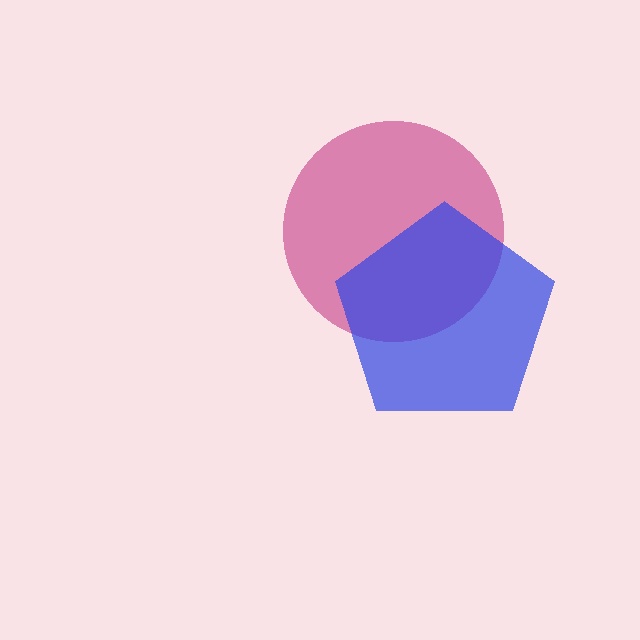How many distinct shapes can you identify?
There are 2 distinct shapes: a magenta circle, a blue pentagon.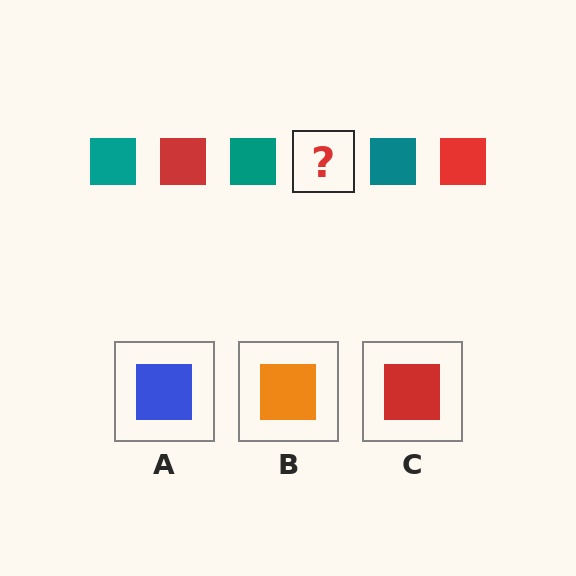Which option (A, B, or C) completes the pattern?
C.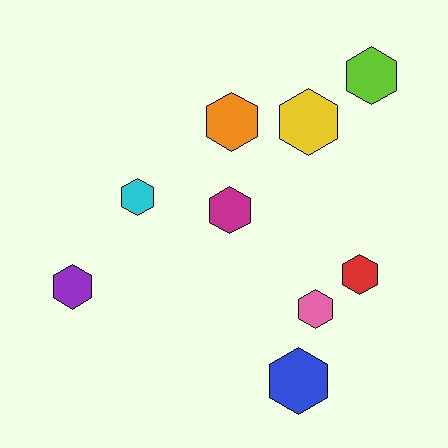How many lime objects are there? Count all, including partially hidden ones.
There is 1 lime object.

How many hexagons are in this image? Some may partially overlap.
There are 9 hexagons.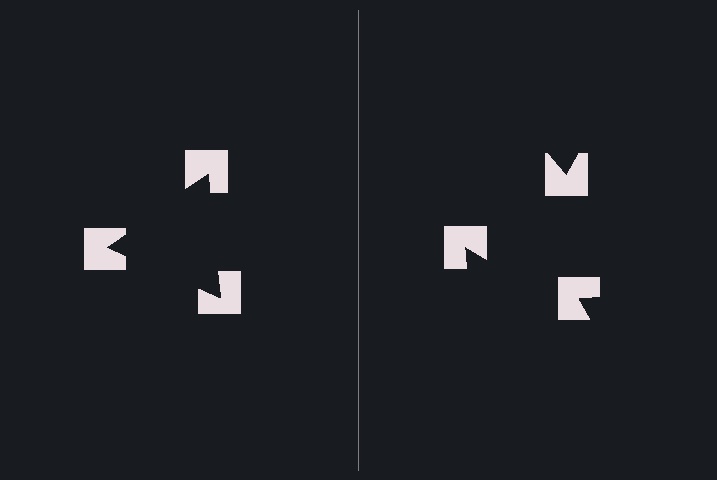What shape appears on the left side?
An illusory triangle.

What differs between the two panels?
The notched squares are positioned identically on both sides; only the wedge orientations differ. On the left they align to a triangle; on the right they are misaligned.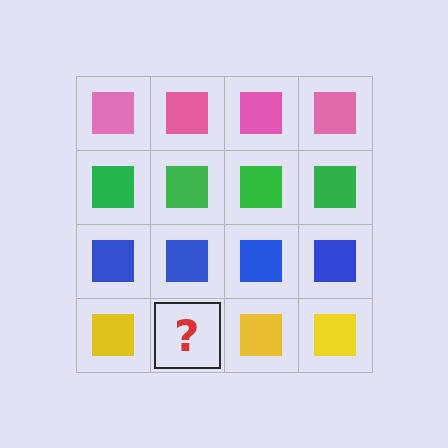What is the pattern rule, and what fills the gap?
The rule is that each row has a consistent color. The gap should be filled with a yellow square.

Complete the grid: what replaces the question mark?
The question mark should be replaced with a yellow square.